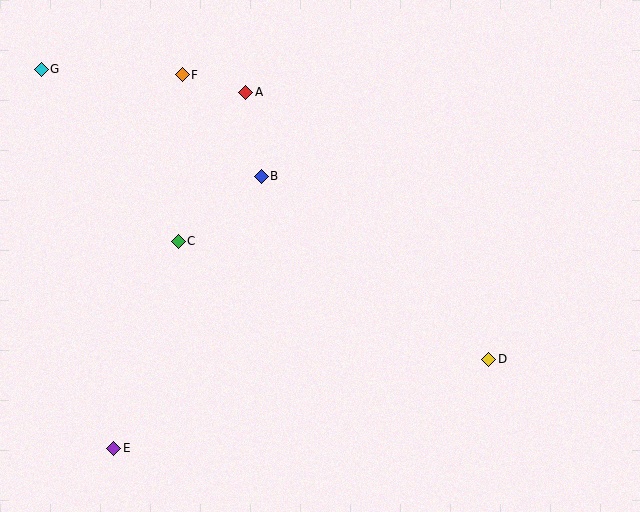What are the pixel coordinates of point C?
Point C is at (178, 241).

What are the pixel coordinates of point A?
Point A is at (246, 92).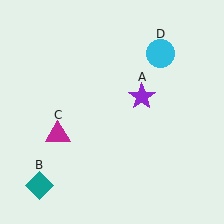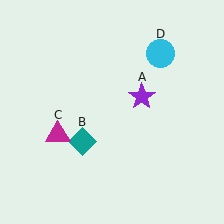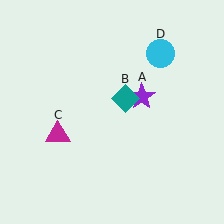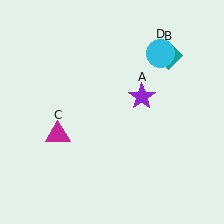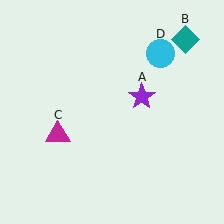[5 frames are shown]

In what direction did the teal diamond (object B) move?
The teal diamond (object B) moved up and to the right.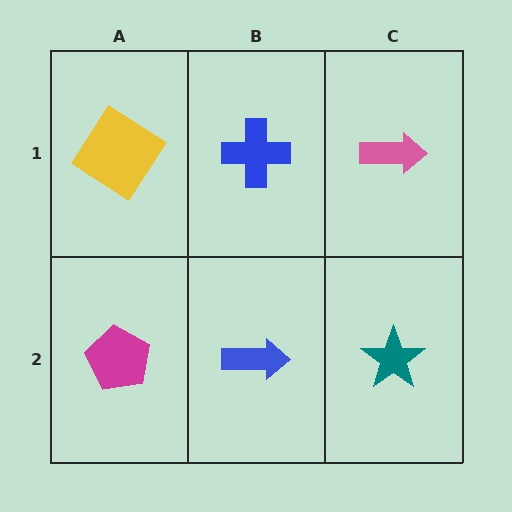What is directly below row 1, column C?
A teal star.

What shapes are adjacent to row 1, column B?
A blue arrow (row 2, column B), a yellow diamond (row 1, column A), a pink arrow (row 1, column C).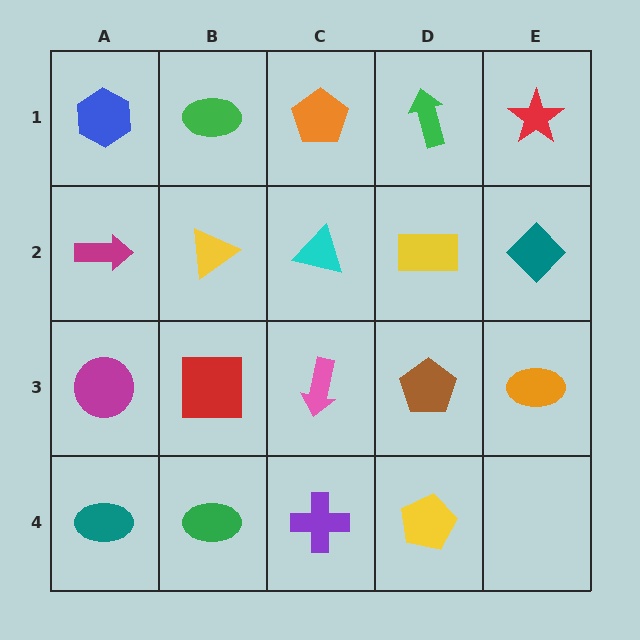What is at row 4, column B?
A green ellipse.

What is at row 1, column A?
A blue hexagon.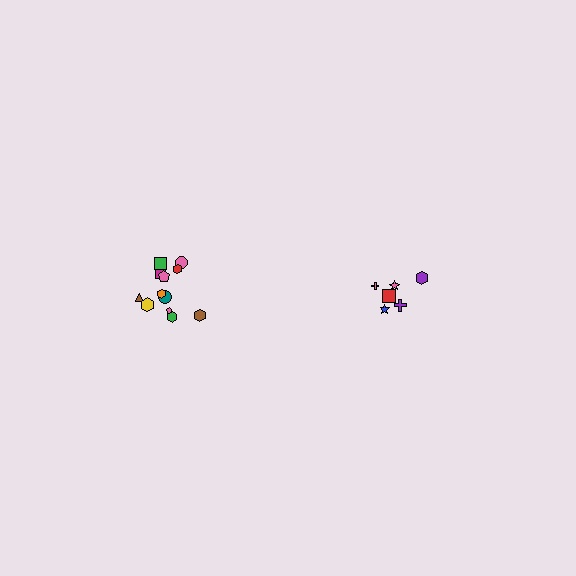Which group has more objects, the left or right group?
The left group.